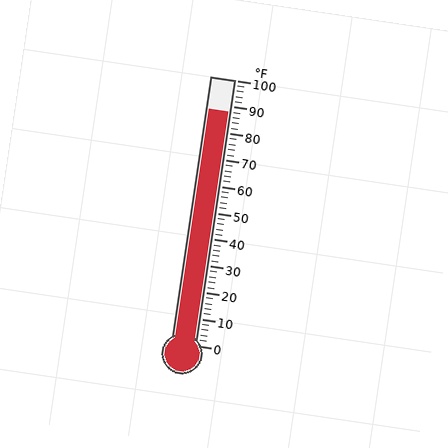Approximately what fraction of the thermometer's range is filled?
The thermometer is filled to approximately 90% of its range.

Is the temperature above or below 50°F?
The temperature is above 50°F.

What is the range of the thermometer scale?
The thermometer scale ranges from 0°F to 100°F.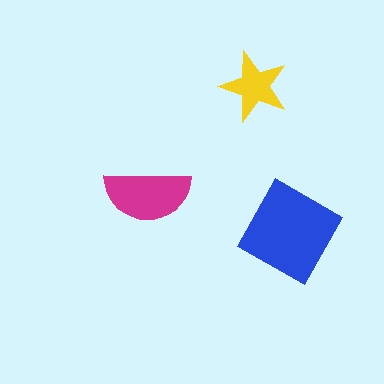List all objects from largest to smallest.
The blue diamond, the magenta semicircle, the yellow star.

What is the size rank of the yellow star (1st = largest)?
3rd.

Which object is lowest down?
The blue diamond is bottommost.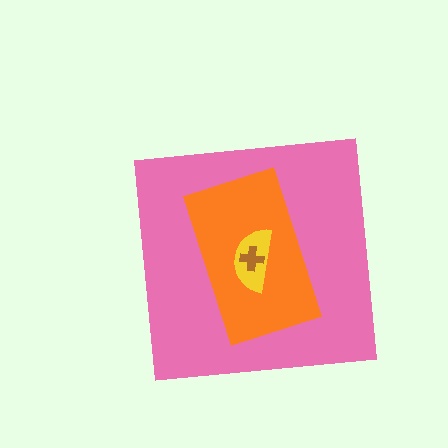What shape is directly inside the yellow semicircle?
The brown cross.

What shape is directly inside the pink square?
The orange rectangle.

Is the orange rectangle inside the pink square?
Yes.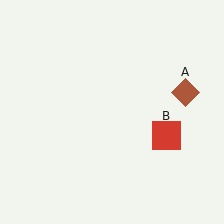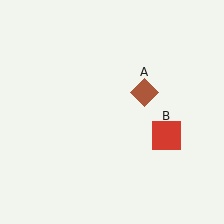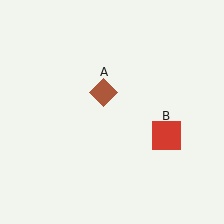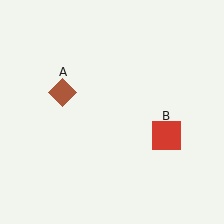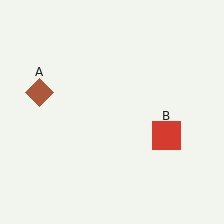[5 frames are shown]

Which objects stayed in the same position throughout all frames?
Red square (object B) remained stationary.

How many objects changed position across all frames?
1 object changed position: brown diamond (object A).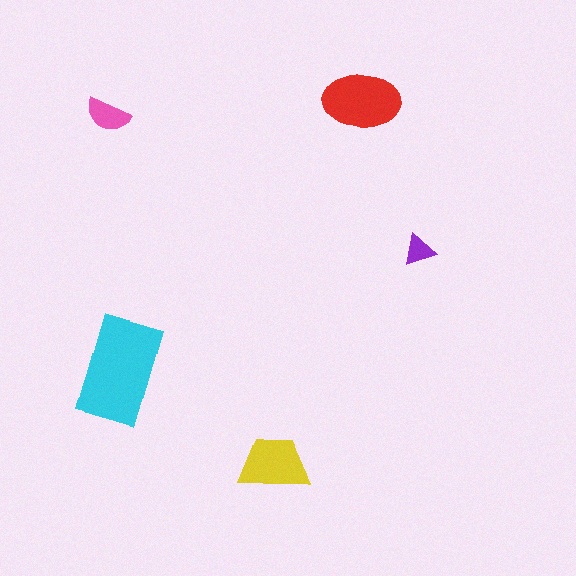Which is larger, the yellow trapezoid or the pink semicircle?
The yellow trapezoid.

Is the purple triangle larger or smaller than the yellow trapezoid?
Smaller.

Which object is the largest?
The cyan rectangle.